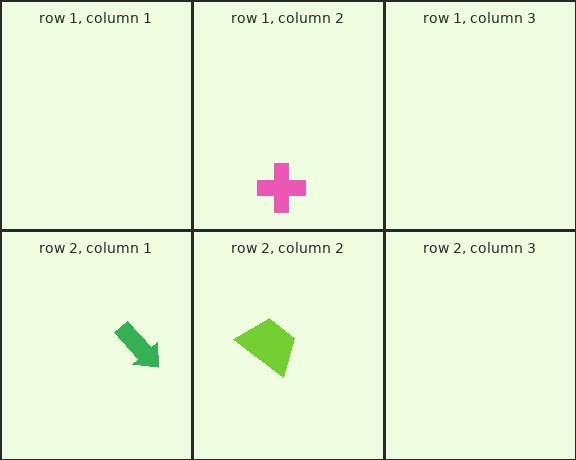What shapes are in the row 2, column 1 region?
The green arrow.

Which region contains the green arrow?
The row 2, column 1 region.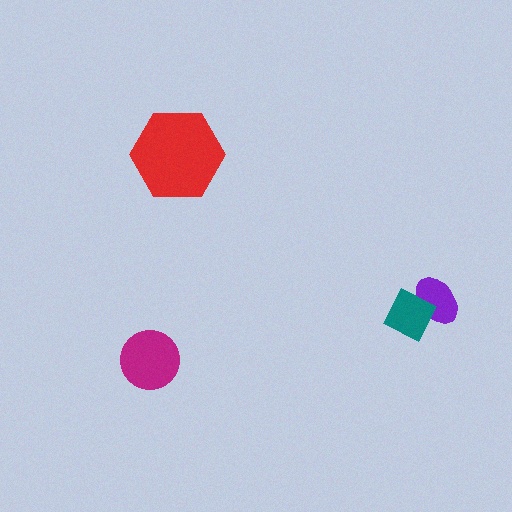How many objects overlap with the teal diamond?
1 object overlaps with the teal diamond.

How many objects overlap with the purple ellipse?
1 object overlaps with the purple ellipse.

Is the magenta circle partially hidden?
No, no other shape covers it.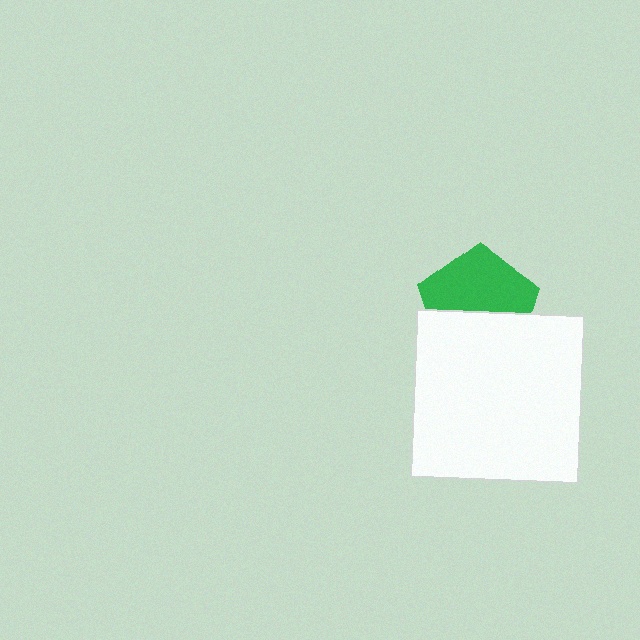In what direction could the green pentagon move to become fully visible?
The green pentagon could move up. That would shift it out from behind the white square entirely.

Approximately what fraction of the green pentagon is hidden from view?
Roughly 44% of the green pentagon is hidden behind the white square.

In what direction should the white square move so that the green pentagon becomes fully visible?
The white square should move down. That is the shortest direction to clear the overlap and leave the green pentagon fully visible.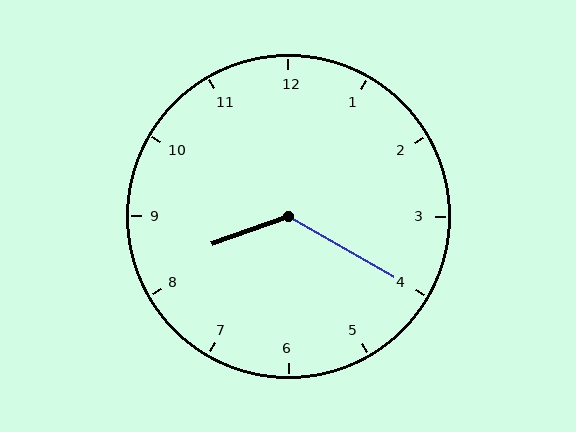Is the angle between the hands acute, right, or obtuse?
It is obtuse.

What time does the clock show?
8:20.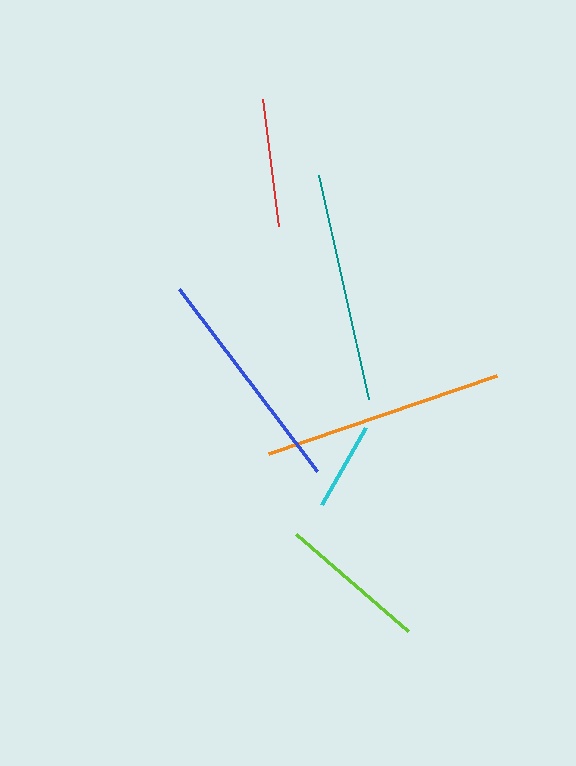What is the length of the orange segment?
The orange segment is approximately 241 pixels long.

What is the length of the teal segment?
The teal segment is approximately 230 pixels long.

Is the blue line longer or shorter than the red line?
The blue line is longer than the red line.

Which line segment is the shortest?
The cyan line is the shortest at approximately 88 pixels.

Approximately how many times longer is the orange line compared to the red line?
The orange line is approximately 1.9 times the length of the red line.